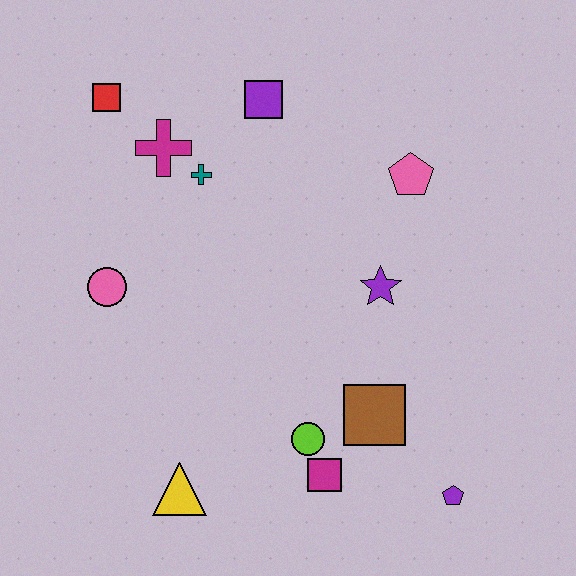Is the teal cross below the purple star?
No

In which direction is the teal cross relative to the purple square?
The teal cross is below the purple square.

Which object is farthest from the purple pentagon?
The red square is farthest from the purple pentagon.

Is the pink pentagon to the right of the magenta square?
Yes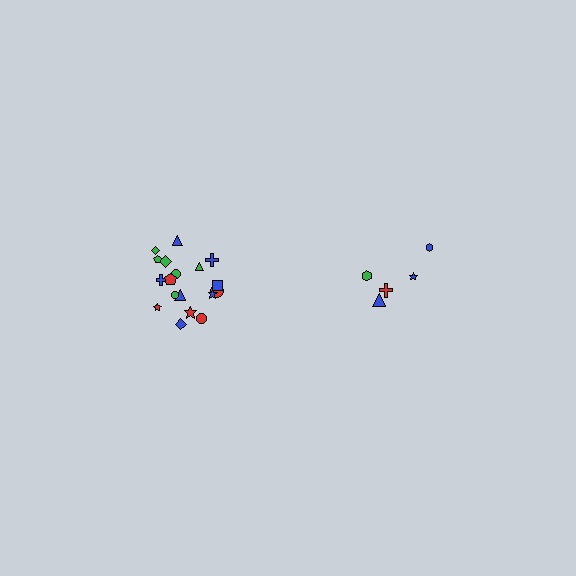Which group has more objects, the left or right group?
The left group.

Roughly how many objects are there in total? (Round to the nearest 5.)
Roughly 25 objects in total.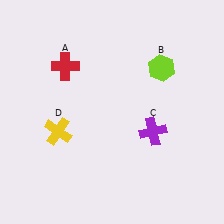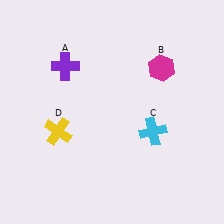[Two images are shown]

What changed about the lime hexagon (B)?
In Image 1, B is lime. In Image 2, it changed to magenta.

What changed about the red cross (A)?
In Image 1, A is red. In Image 2, it changed to purple.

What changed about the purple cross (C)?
In Image 1, C is purple. In Image 2, it changed to cyan.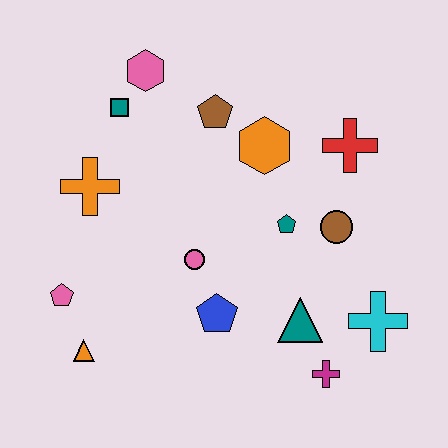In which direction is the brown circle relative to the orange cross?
The brown circle is to the right of the orange cross.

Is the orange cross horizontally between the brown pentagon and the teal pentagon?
No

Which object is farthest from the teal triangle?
The pink hexagon is farthest from the teal triangle.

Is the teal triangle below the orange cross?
Yes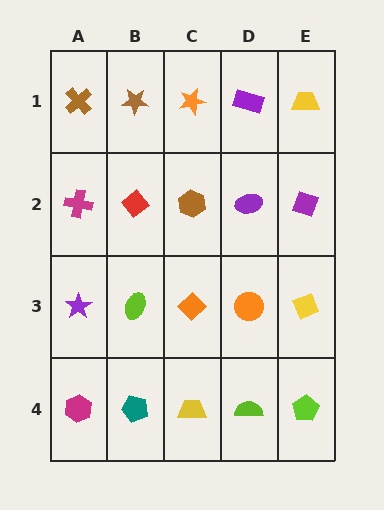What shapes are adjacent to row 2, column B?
A brown star (row 1, column B), a lime ellipse (row 3, column B), a magenta cross (row 2, column A), a brown hexagon (row 2, column C).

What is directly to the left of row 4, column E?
A lime semicircle.